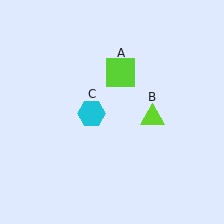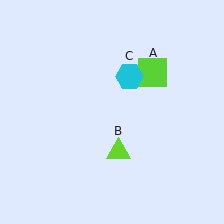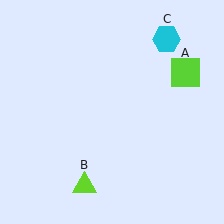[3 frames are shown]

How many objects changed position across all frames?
3 objects changed position: lime square (object A), lime triangle (object B), cyan hexagon (object C).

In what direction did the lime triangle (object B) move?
The lime triangle (object B) moved down and to the left.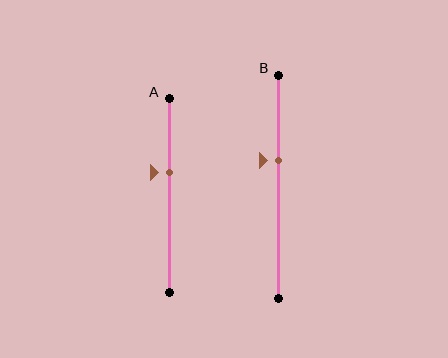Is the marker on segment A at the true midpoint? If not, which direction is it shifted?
No, the marker on segment A is shifted upward by about 12% of the segment length.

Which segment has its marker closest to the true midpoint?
Segment B has its marker closest to the true midpoint.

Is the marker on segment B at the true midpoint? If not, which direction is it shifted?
No, the marker on segment B is shifted upward by about 12% of the segment length.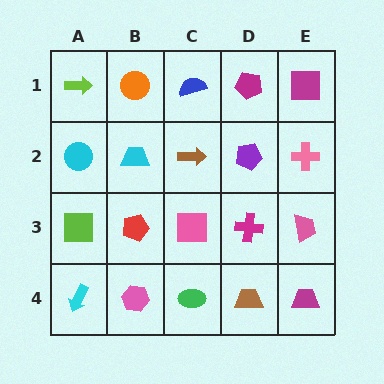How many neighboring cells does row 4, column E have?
2.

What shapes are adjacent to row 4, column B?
A red pentagon (row 3, column B), a cyan arrow (row 4, column A), a green ellipse (row 4, column C).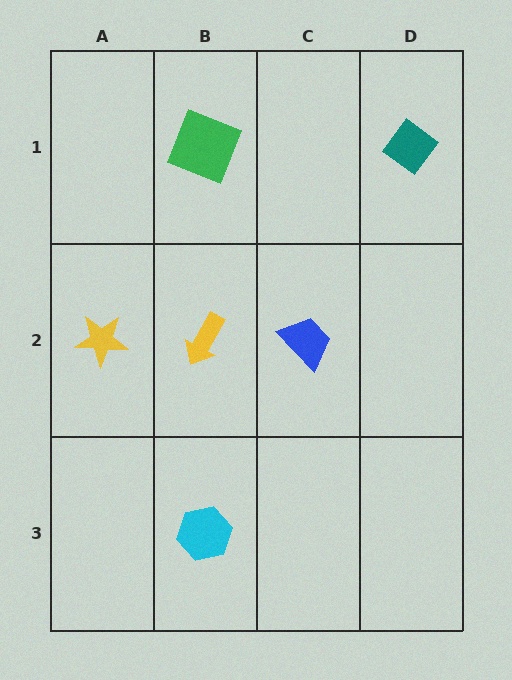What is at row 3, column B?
A cyan hexagon.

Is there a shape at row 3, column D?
No, that cell is empty.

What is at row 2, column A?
A yellow star.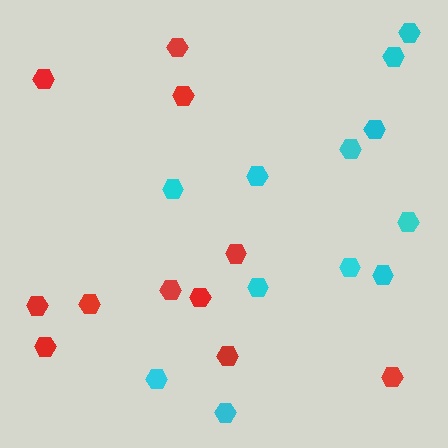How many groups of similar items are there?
There are 2 groups: one group of cyan hexagons (12) and one group of red hexagons (11).